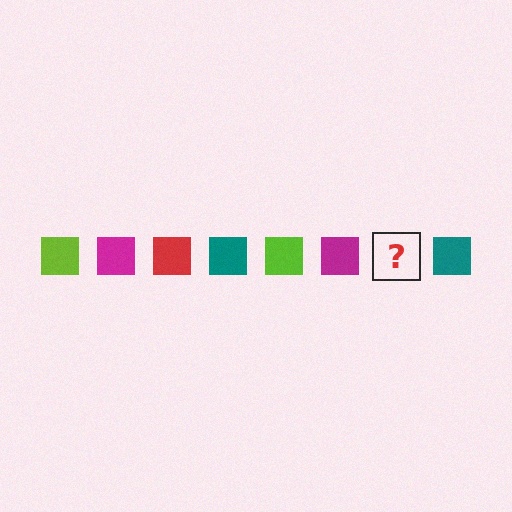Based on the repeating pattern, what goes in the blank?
The blank should be a red square.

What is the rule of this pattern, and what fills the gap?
The rule is that the pattern cycles through lime, magenta, red, teal squares. The gap should be filled with a red square.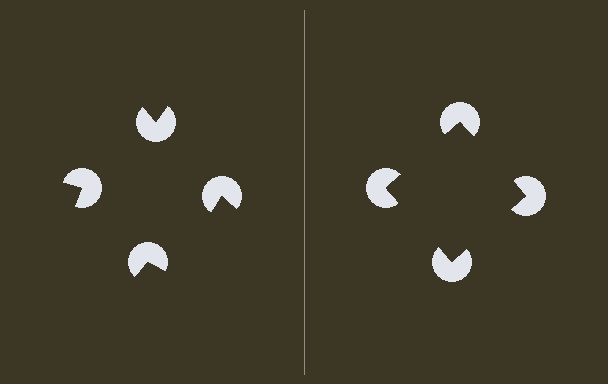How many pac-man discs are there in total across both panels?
8 — 4 on each side.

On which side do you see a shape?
An illusory square appears on the right side. On the left side the wedge cuts are rotated, so no coherent shape forms.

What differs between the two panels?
The pac-man discs are positioned identically on both sides; only the wedge orientations differ. On the right they align to a square; on the left they are misaligned.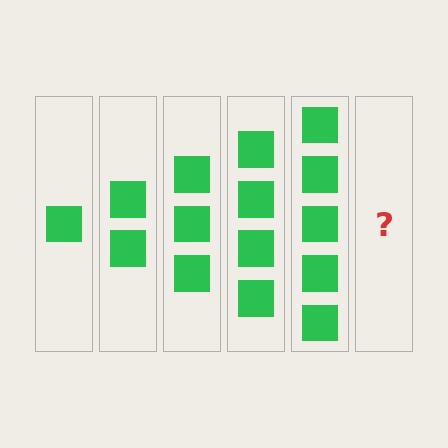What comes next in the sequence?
The next element should be 6 squares.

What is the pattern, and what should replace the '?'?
The pattern is that each step adds one more square. The '?' should be 6 squares.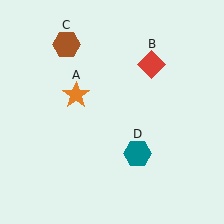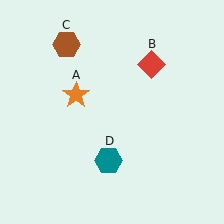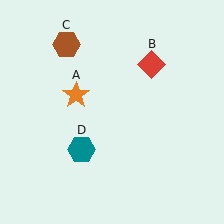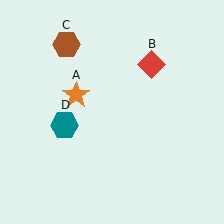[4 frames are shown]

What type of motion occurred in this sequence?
The teal hexagon (object D) rotated clockwise around the center of the scene.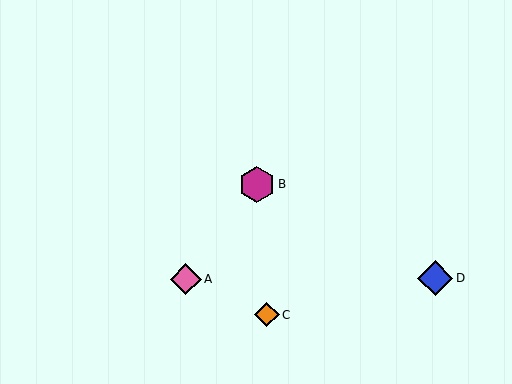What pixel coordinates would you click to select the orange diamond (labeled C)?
Click at (267, 315) to select the orange diamond C.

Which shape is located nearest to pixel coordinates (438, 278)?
The blue diamond (labeled D) at (435, 278) is nearest to that location.